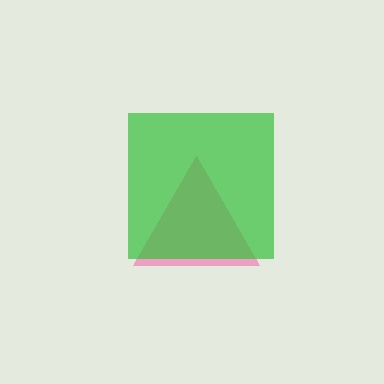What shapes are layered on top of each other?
The layered shapes are: a pink triangle, a green square.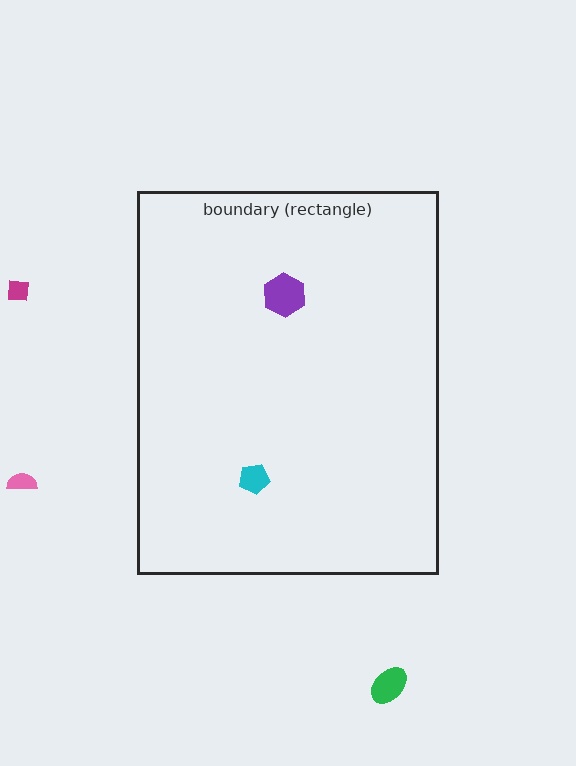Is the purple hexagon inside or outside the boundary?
Inside.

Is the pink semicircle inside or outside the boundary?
Outside.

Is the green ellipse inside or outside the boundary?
Outside.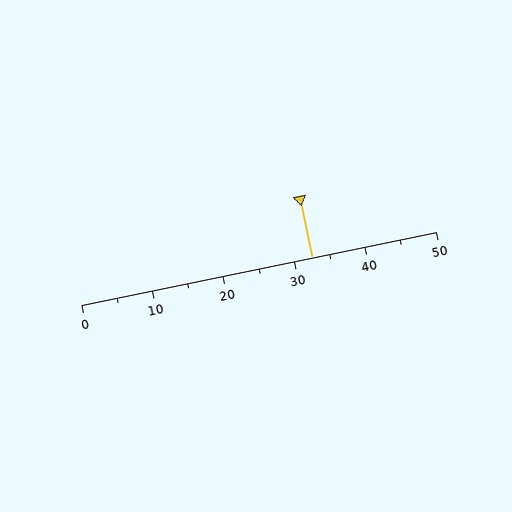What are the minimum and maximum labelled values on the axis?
The axis runs from 0 to 50.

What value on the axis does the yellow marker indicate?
The marker indicates approximately 32.5.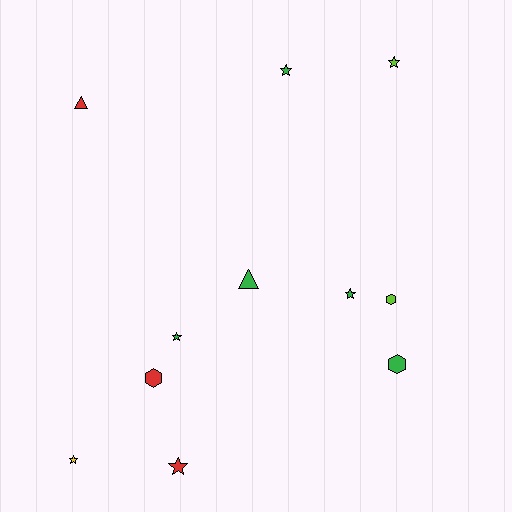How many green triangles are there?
There is 1 green triangle.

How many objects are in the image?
There are 11 objects.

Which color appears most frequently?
Green, with 5 objects.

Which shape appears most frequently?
Star, with 6 objects.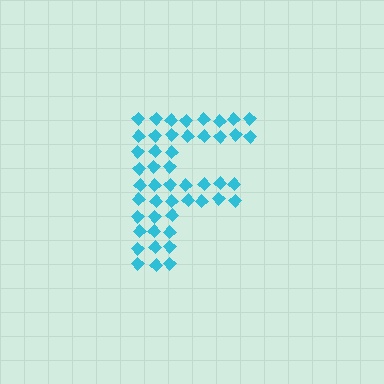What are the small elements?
The small elements are diamonds.